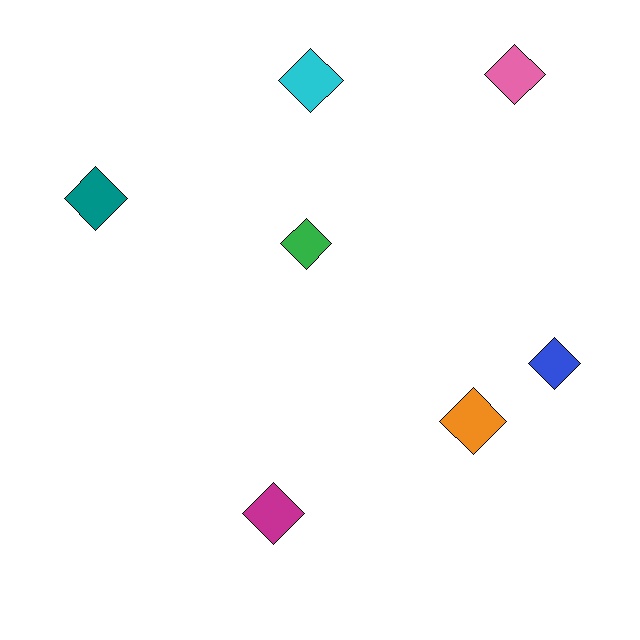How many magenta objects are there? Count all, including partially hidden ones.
There is 1 magenta object.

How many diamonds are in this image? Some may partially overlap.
There are 7 diamonds.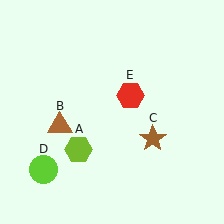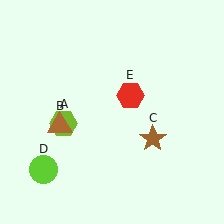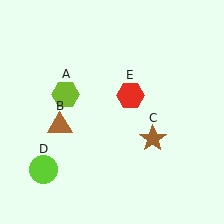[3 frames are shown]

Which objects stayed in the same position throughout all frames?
Brown triangle (object B) and brown star (object C) and lime circle (object D) and red hexagon (object E) remained stationary.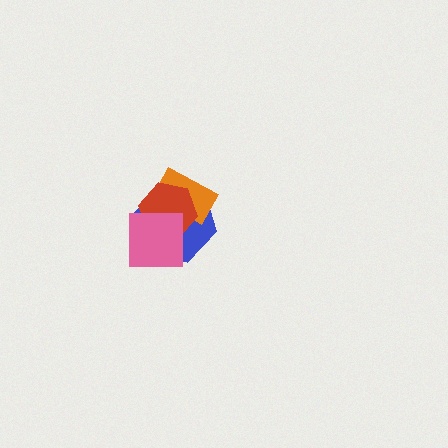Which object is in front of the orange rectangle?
The red hexagon is in front of the orange rectangle.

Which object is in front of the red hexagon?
The pink square is in front of the red hexagon.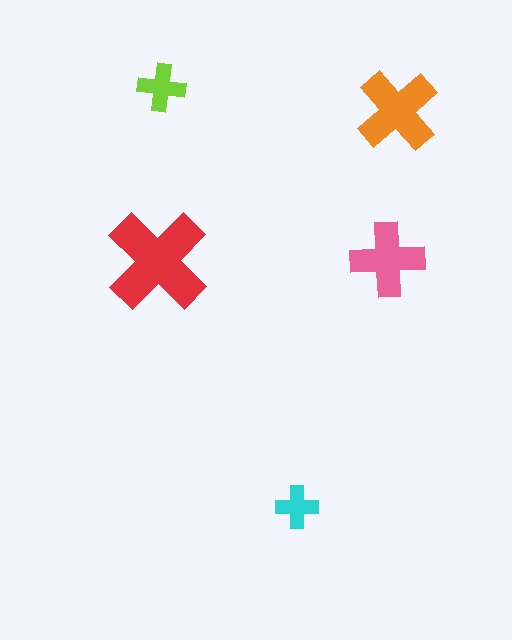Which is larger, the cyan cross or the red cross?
The red one.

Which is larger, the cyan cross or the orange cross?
The orange one.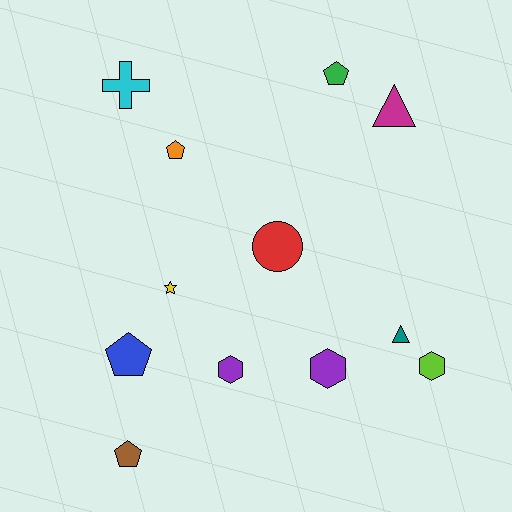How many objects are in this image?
There are 12 objects.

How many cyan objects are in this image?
There is 1 cyan object.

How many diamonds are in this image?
There are no diamonds.